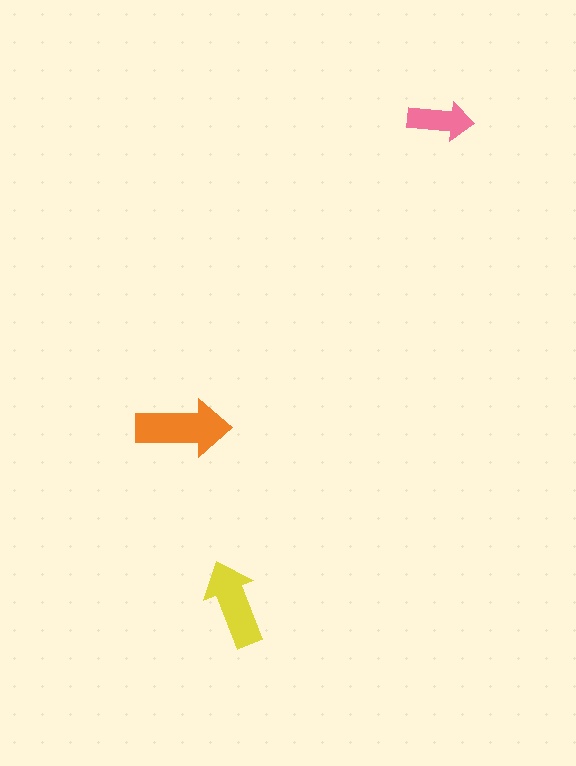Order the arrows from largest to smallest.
the orange one, the yellow one, the pink one.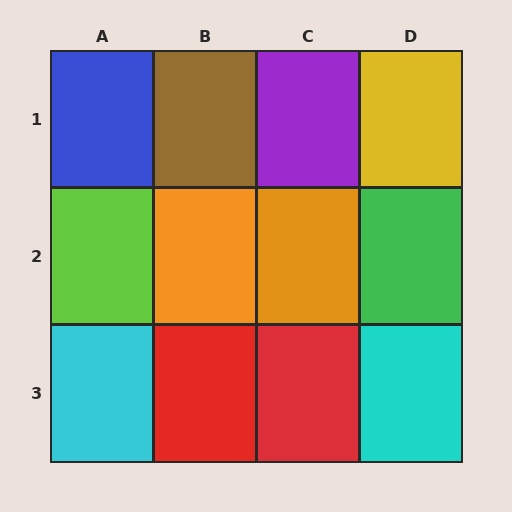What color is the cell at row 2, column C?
Orange.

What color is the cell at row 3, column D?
Cyan.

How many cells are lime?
1 cell is lime.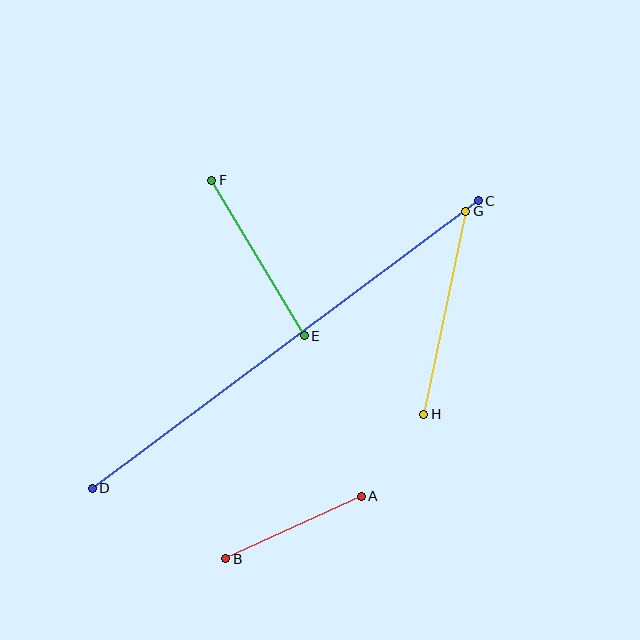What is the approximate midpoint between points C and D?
The midpoint is at approximately (285, 345) pixels.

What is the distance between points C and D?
The distance is approximately 481 pixels.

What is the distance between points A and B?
The distance is approximately 149 pixels.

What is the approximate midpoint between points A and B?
The midpoint is at approximately (294, 528) pixels.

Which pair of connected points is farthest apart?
Points C and D are farthest apart.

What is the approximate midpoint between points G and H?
The midpoint is at approximately (445, 313) pixels.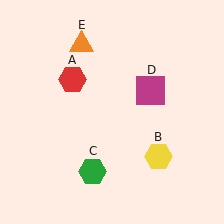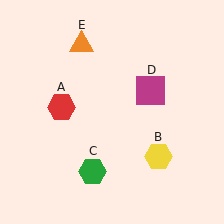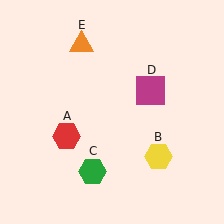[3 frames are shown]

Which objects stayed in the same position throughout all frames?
Yellow hexagon (object B) and green hexagon (object C) and magenta square (object D) and orange triangle (object E) remained stationary.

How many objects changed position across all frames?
1 object changed position: red hexagon (object A).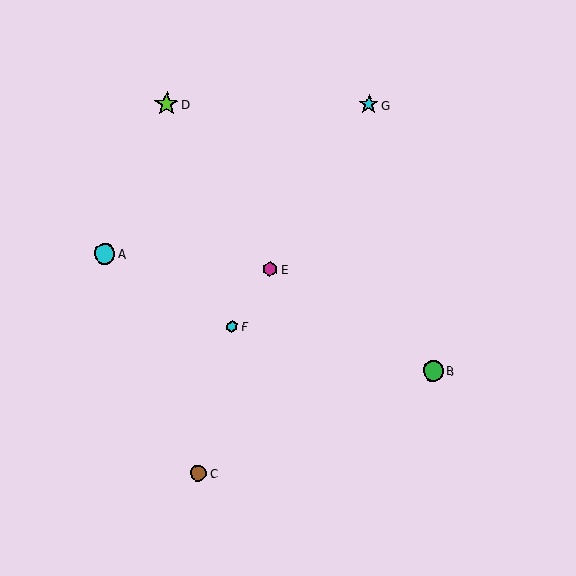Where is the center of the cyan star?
The center of the cyan star is at (369, 105).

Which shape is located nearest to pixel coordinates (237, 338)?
The cyan hexagon (labeled F) at (232, 326) is nearest to that location.